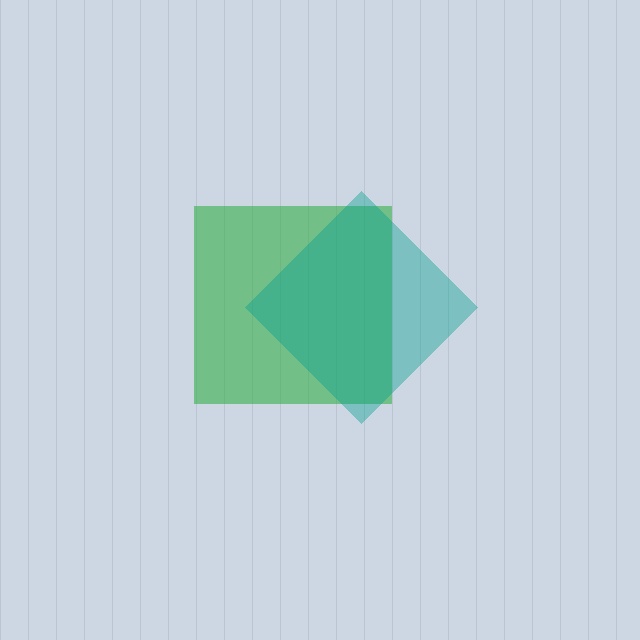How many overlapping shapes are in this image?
There are 2 overlapping shapes in the image.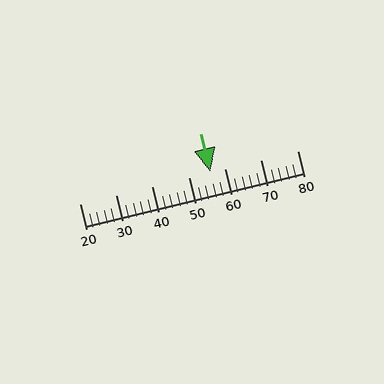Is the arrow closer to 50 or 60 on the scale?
The arrow is closer to 60.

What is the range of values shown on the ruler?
The ruler shows values from 20 to 80.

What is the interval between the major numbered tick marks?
The major tick marks are spaced 10 units apart.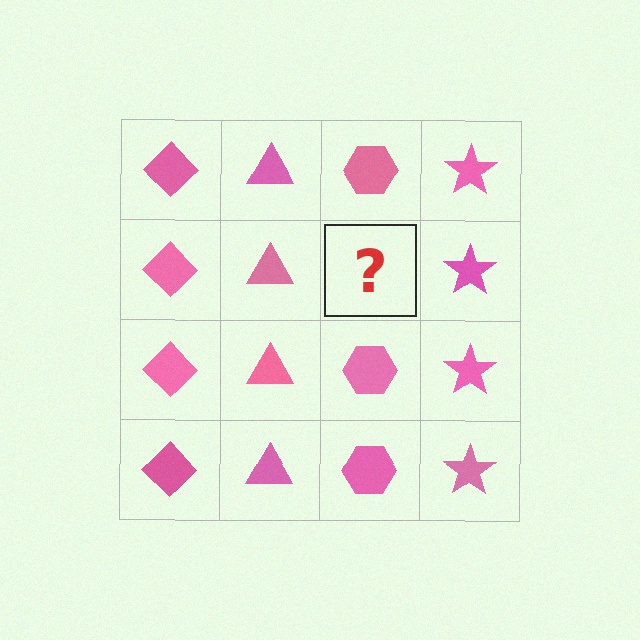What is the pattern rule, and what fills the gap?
The rule is that each column has a consistent shape. The gap should be filled with a pink hexagon.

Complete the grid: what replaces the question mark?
The question mark should be replaced with a pink hexagon.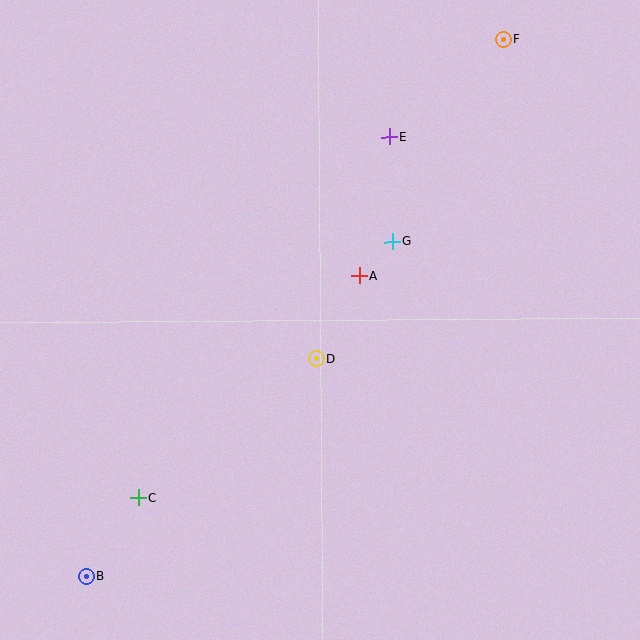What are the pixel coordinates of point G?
Point G is at (393, 242).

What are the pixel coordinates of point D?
Point D is at (317, 359).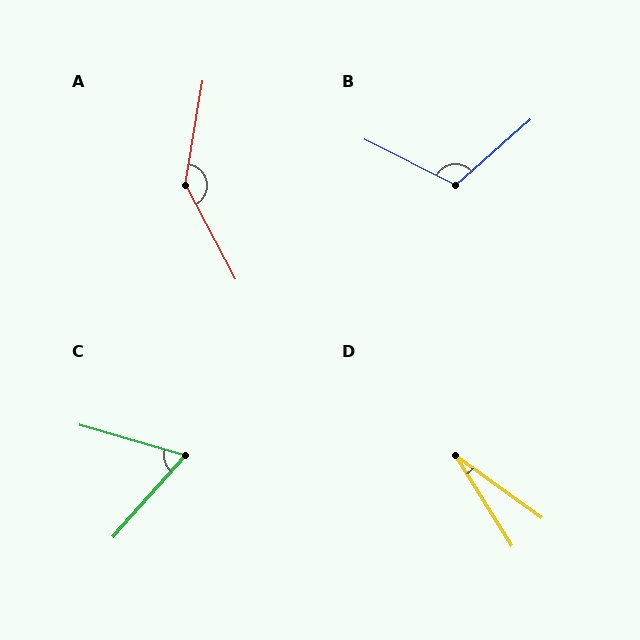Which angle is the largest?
A, at approximately 143 degrees.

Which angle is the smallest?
D, at approximately 22 degrees.